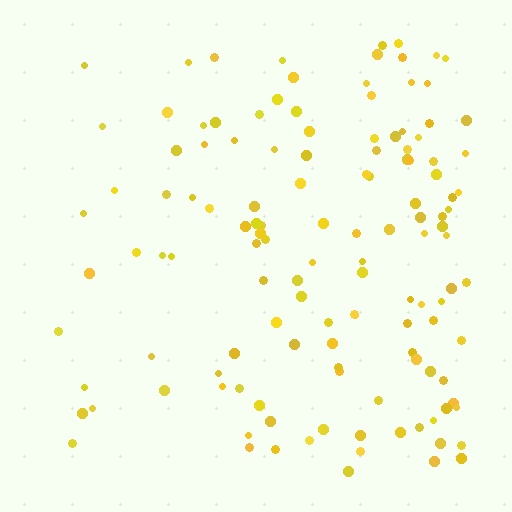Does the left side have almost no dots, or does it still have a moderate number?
Still a moderate number, just noticeably fewer than the right.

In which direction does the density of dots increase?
From left to right, with the right side densest.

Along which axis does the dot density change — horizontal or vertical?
Horizontal.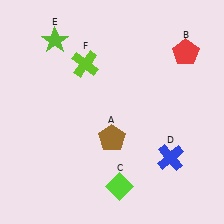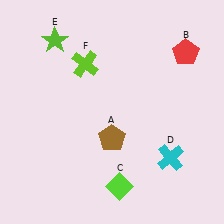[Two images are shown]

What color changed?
The cross (D) changed from blue in Image 1 to cyan in Image 2.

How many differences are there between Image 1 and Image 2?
There is 1 difference between the two images.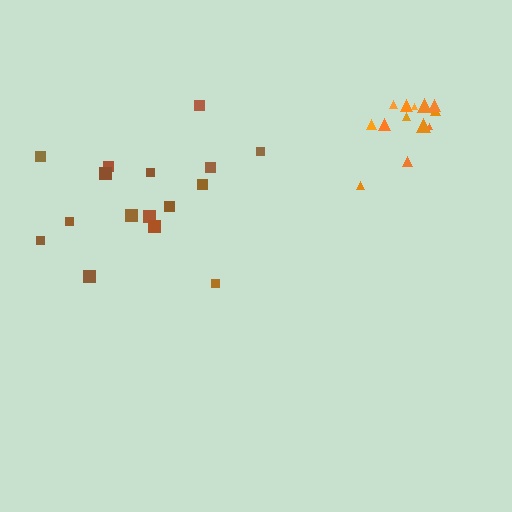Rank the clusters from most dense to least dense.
orange, brown.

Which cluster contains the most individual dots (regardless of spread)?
Brown (16).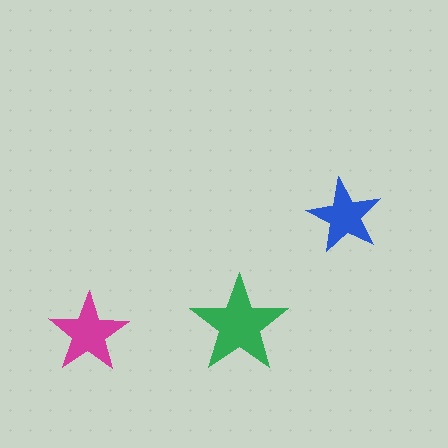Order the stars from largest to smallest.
the green one, the magenta one, the blue one.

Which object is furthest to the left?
The magenta star is leftmost.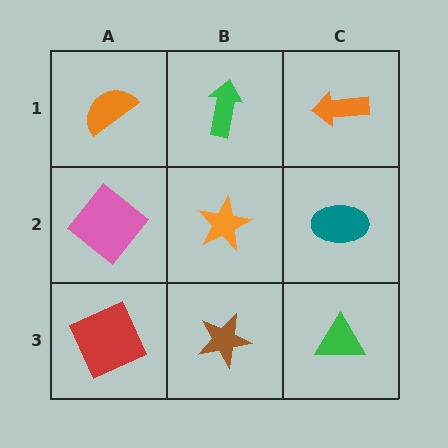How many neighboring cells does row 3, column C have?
2.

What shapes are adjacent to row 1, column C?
A teal ellipse (row 2, column C), a green arrow (row 1, column B).